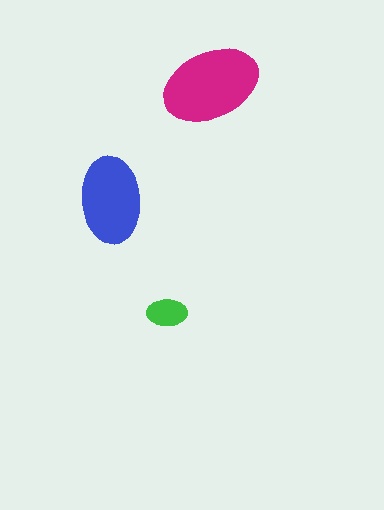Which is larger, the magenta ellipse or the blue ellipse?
The magenta one.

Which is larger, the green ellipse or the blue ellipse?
The blue one.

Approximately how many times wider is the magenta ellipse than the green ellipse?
About 2.5 times wider.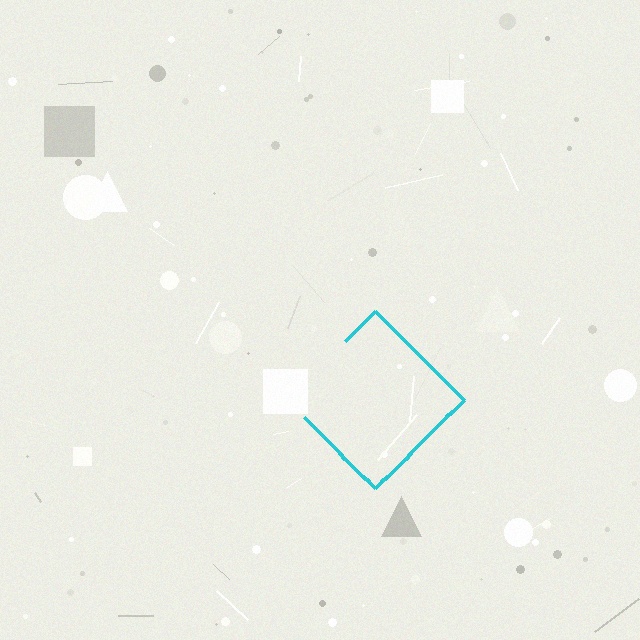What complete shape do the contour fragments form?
The contour fragments form a diamond.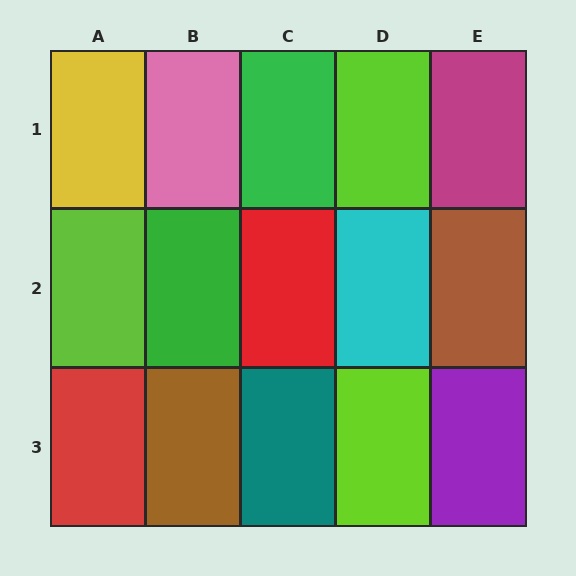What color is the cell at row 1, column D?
Lime.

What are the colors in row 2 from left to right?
Lime, green, red, cyan, brown.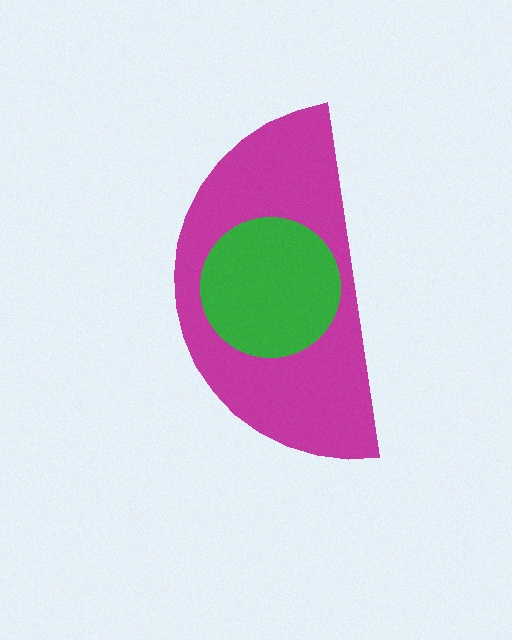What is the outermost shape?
The magenta semicircle.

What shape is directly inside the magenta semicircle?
The green circle.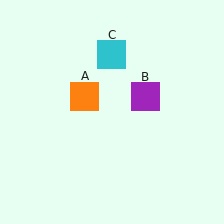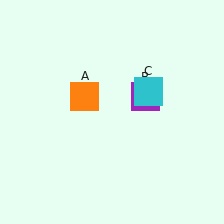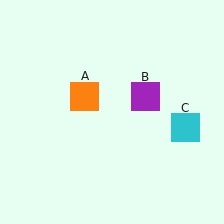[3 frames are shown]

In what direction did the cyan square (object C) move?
The cyan square (object C) moved down and to the right.